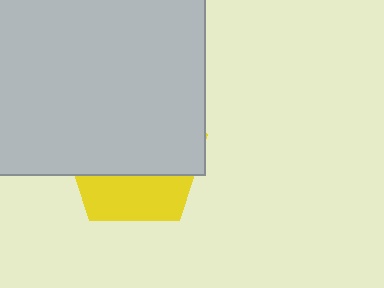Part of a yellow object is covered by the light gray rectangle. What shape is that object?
It is a pentagon.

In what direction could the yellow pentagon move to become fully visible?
The yellow pentagon could move down. That would shift it out from behind the light gray rectangle entirely.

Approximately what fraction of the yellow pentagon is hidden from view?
Roughly 66% of the yellow pentagon is hidden behind the light gray rectangle.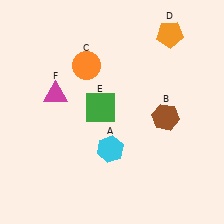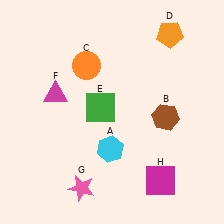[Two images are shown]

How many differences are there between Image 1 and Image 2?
There are 2 differences between the two images.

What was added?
A pink star (G), a magenta square (H) were added in Image 2.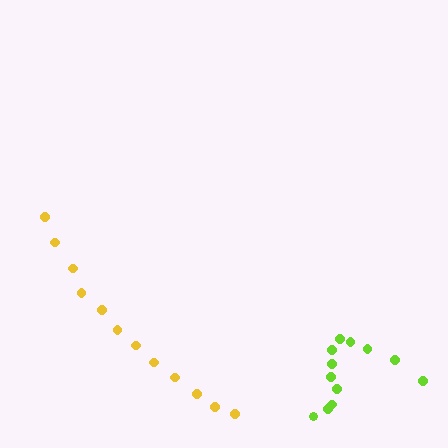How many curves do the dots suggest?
There are 2 distinct paths.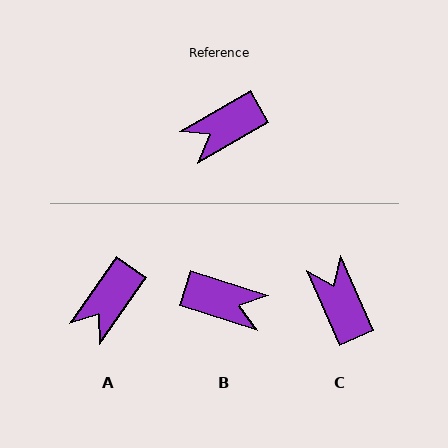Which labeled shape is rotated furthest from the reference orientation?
B, about 132 degrees away.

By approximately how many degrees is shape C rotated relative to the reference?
Approximately 96 degrees clockwise.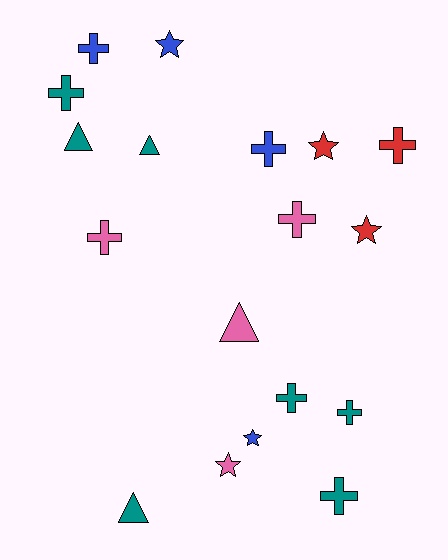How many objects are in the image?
There are 18 objects.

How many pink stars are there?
There is 1 pink star.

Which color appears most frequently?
Teal, with 7 objects.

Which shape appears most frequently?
Cross, with 9 objects.